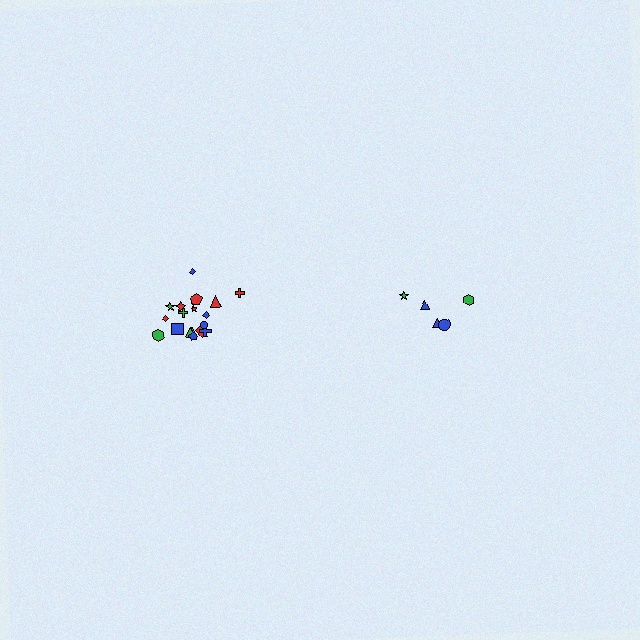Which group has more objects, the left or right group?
The left group.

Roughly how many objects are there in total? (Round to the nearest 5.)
Roughly 25 objects in total.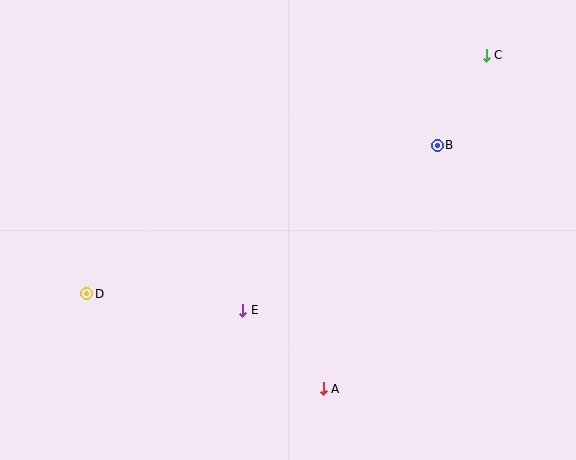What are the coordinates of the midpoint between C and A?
The midpoint between C and A is at (405, 222).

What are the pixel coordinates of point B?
Point B is at (437, 145).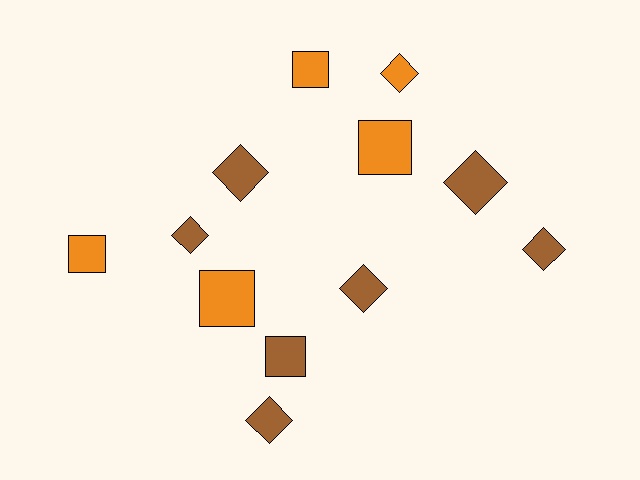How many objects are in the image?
There are 12 objects.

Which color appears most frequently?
Brown, with 7 objects.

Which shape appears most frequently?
Diamond, with 7 objects.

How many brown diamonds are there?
There are 6 brown diamonds.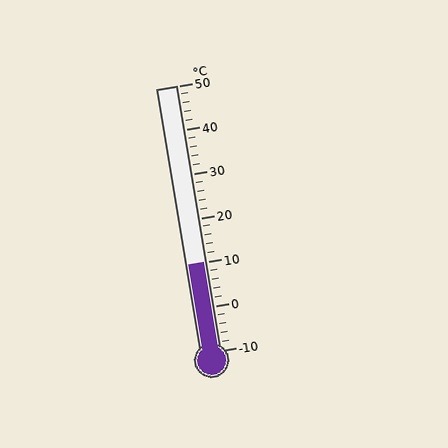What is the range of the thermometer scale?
The thermometer scale ranges from -10°C to 50°C.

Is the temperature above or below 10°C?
The temperature is at 10°C.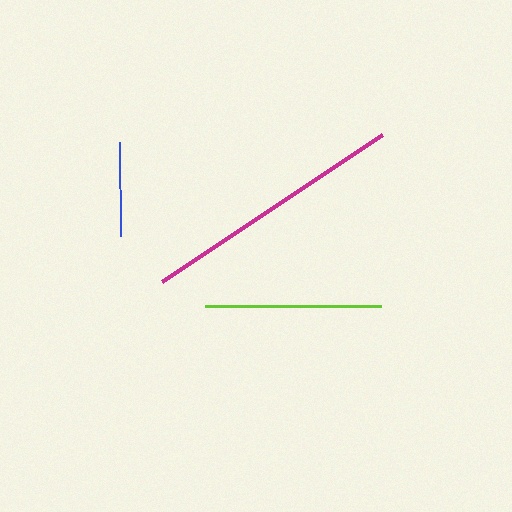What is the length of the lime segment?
The lime segment is approximately 176 pixels long.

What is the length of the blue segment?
The blue segment is approximately 94 pixels long.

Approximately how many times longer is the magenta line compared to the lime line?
The magenta line is approximately 1.5 times the length of the lime line.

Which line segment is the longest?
The magenta line is the longest at approximately 264 pixels.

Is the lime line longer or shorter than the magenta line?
The magenta line is longer than the lime line.